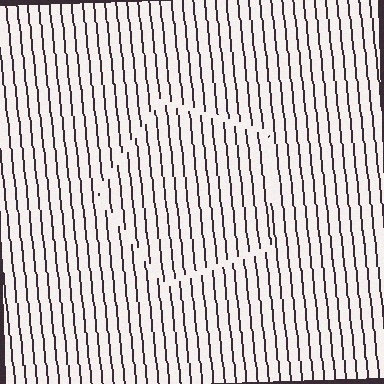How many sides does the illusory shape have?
5 sides — the line-ends trace a pentagon.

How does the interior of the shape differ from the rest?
The interior of the shape contains the same grating, shifted by half a period — the contour is defined by the phase discontinuity where line-ends from the inner and outer gratings abut.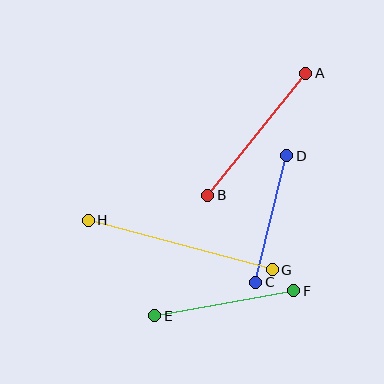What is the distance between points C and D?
The distance is approximately 130 pixels.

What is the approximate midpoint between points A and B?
The midpoint is at approximately (257, 134) pixels.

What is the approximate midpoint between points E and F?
The midpoint is at approximately (224, 303) pixels.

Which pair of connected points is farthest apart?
Points G and H are farthest apart.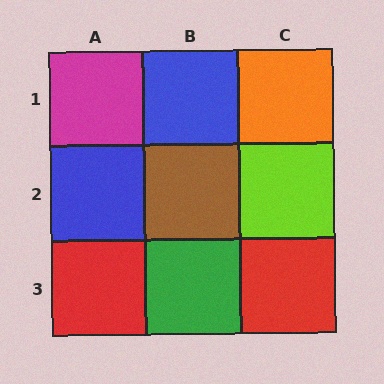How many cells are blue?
2 cells are blue.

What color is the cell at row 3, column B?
Green.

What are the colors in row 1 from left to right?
Magenta, blue, orange.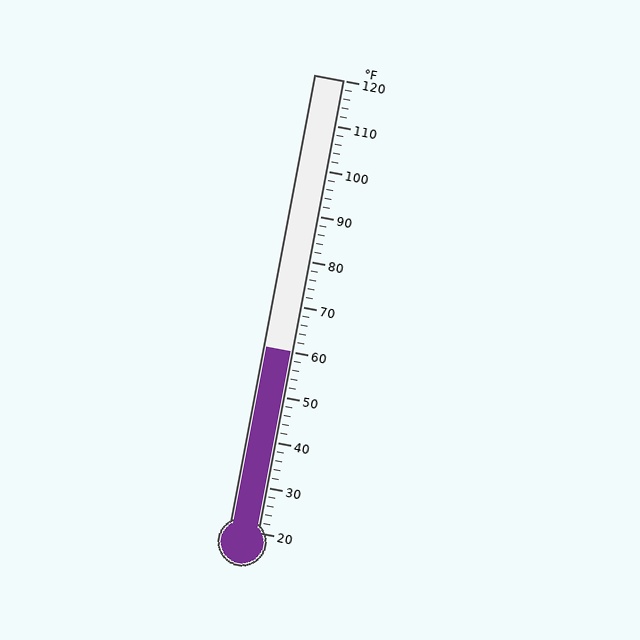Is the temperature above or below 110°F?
The temperature is below 110°F.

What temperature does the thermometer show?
The thermometer shows approximately 60°F.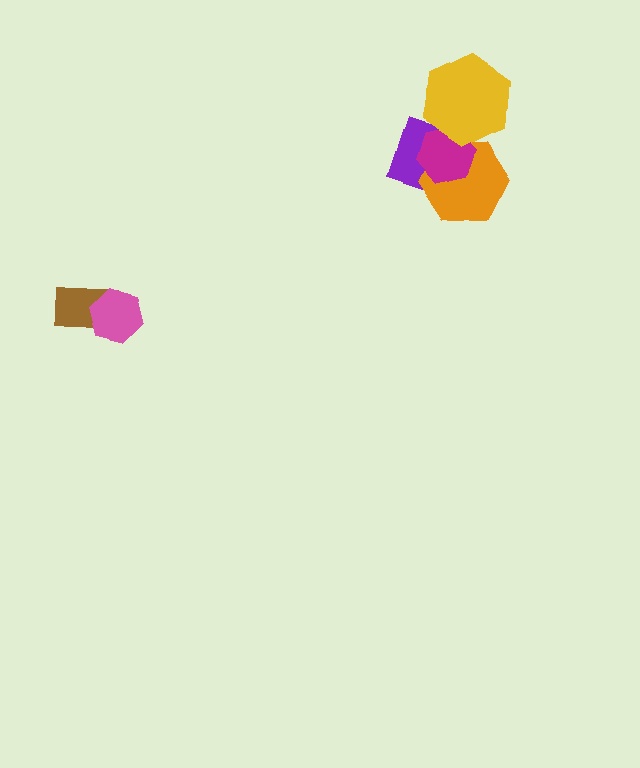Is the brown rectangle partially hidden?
Yes, it is partially covered by another shape.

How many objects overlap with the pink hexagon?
1 object overlaps with the pink hexagon.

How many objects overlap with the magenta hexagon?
3 objects overlap with the magenta hexagon.